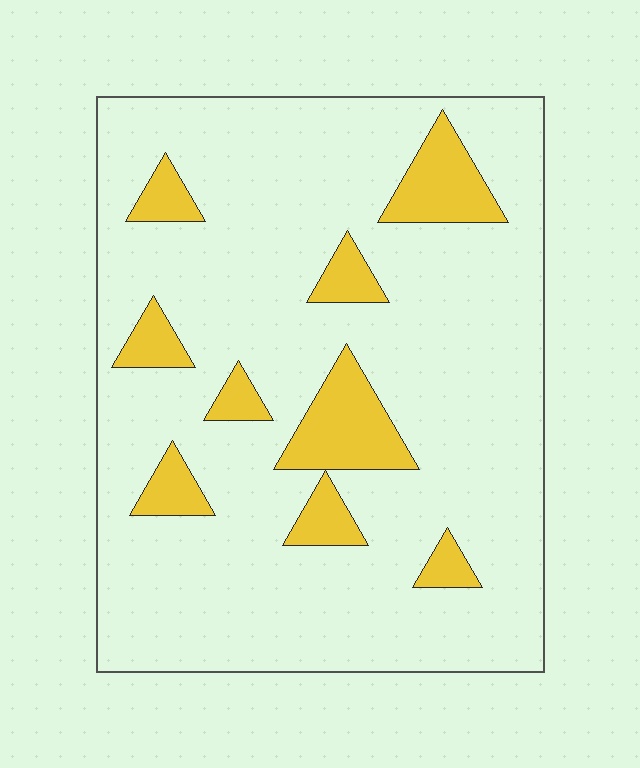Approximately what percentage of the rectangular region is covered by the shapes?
Approximately 15%.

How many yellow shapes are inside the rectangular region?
9.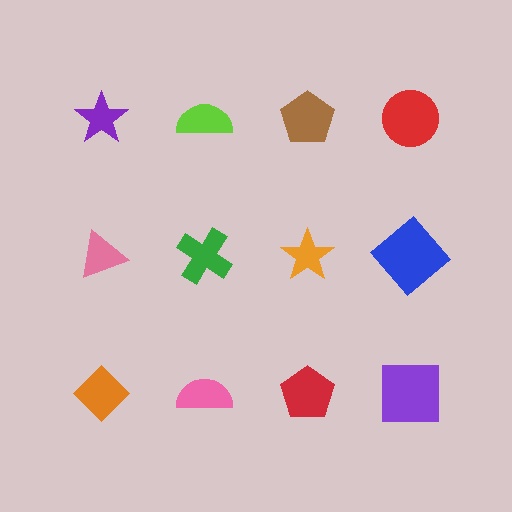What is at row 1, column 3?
A brown pentagon.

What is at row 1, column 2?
A lime semicircle.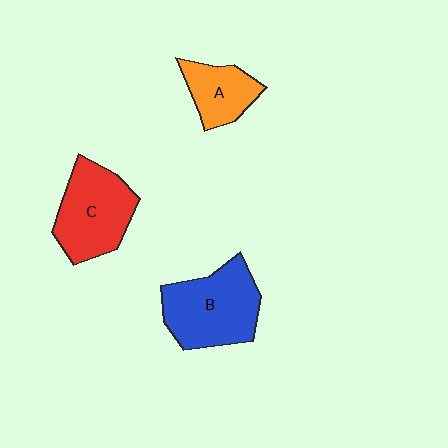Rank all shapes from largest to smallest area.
From largest to smallest: B (blue), C (red), A (orange).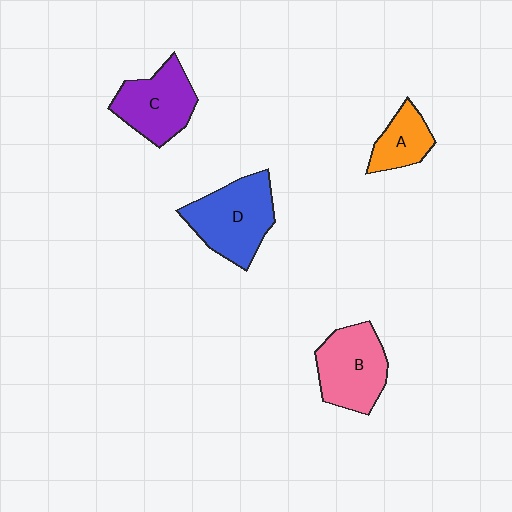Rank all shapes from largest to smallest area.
From largest to smallest: D (blue), B (pink), C (purple), A (orange).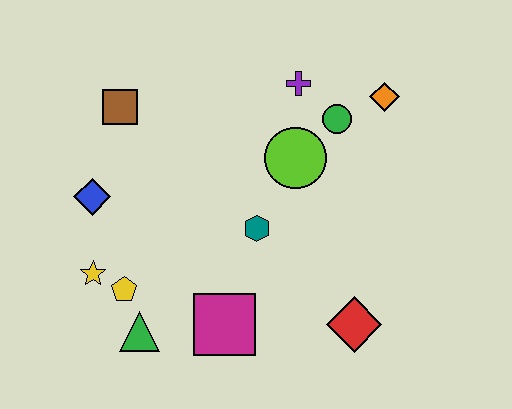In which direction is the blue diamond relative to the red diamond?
The blue diamond is to the left of the red diamond.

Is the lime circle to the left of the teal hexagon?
No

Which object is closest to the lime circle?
The green circle is closest to the lime circle.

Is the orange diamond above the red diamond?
Yes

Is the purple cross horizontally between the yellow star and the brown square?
No